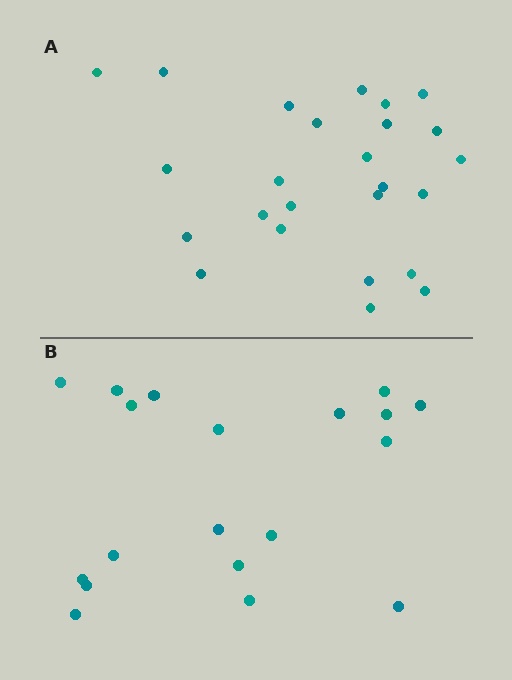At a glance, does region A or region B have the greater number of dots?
Region A (the top region) has more dots.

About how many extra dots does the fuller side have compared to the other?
Region A has about 6 more dots than region B.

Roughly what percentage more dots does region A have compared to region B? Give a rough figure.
About 30% more.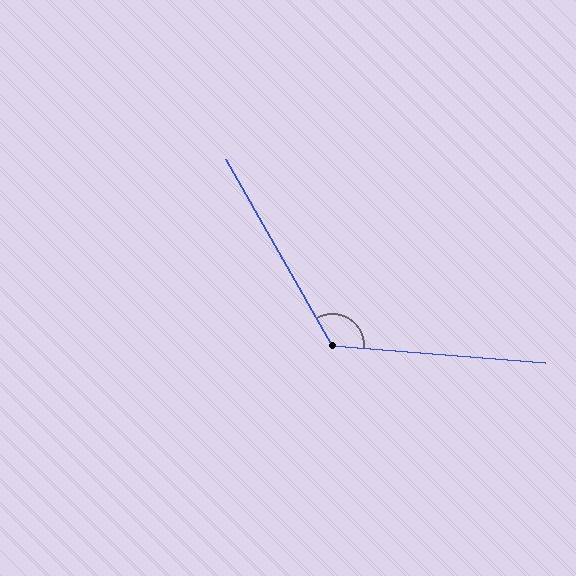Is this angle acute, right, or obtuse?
It is obtuse.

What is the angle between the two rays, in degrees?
Approximately 124 degrees.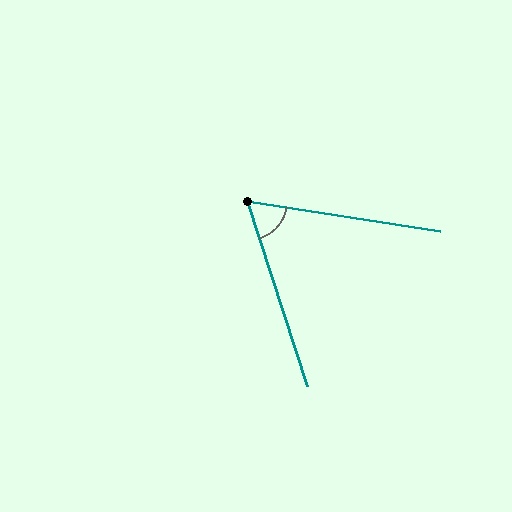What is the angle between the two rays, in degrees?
Approximately 63 degrees.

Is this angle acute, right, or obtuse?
It is acute.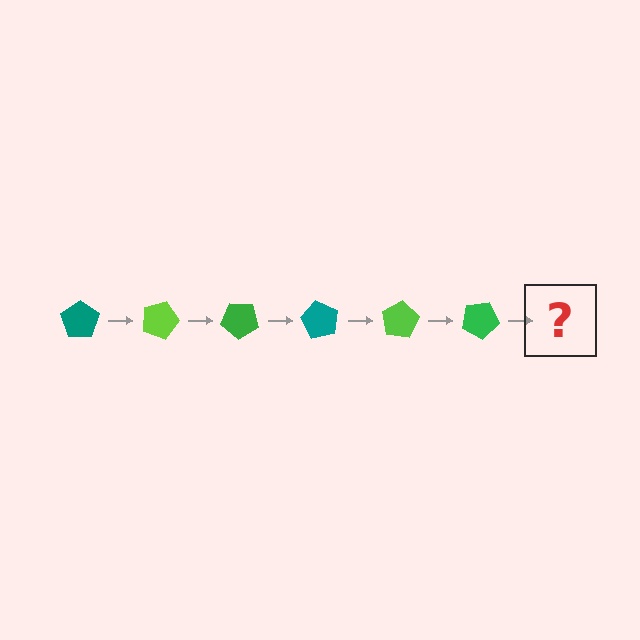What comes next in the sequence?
The next element should be a teal pentagon, rotated 120 degrees from the start.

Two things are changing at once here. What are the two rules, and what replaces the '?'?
The two rules are that it rotates 20 degrees each step and the color cycles through teal, lime, and green. The '?' should be a teal pentagon, rotated 120 degrees from the start.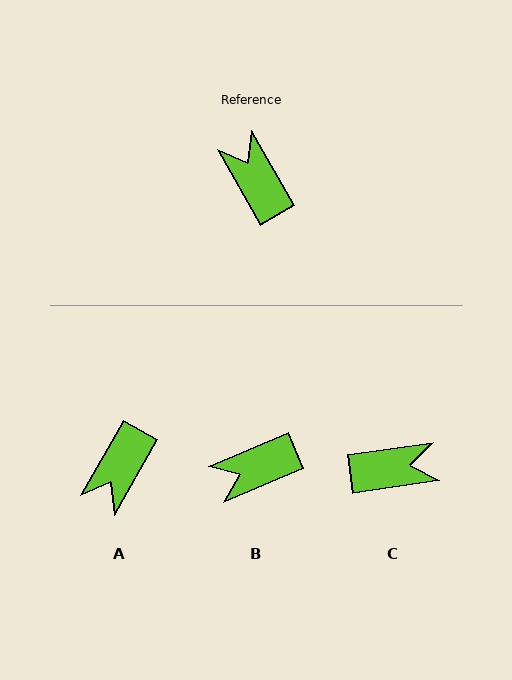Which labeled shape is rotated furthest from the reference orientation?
A, about 121 degrees away.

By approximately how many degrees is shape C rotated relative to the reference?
Approximately 112 degrees clockwise.